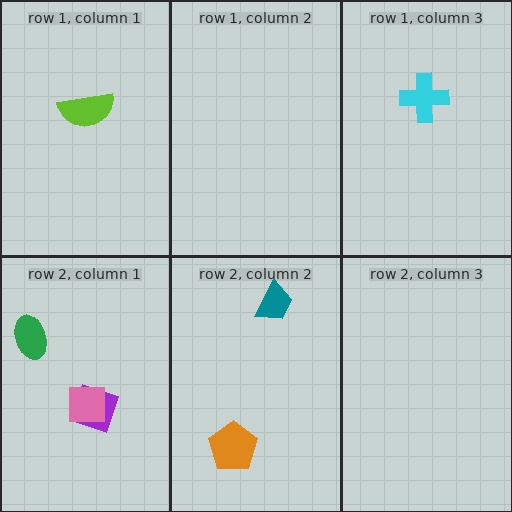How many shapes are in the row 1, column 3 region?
1.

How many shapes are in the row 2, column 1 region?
3.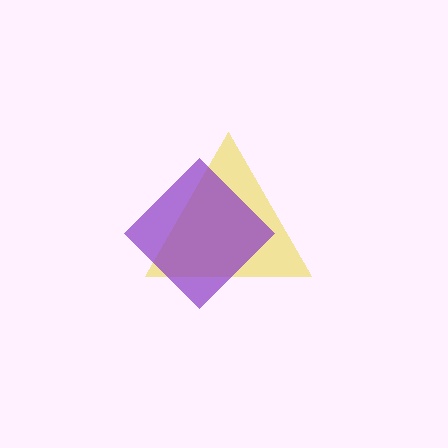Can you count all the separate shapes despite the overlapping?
Yes, there are 2 separate shapes.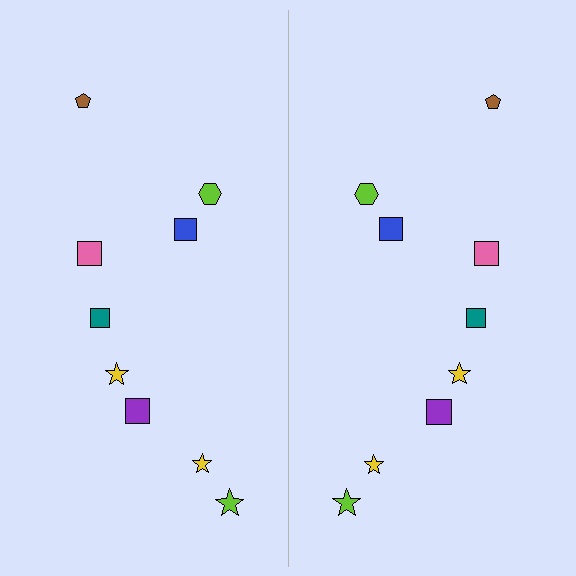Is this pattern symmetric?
Yes, this pattern has bilateral (reflection) symmetry.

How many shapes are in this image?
There are 18 shapes in this image.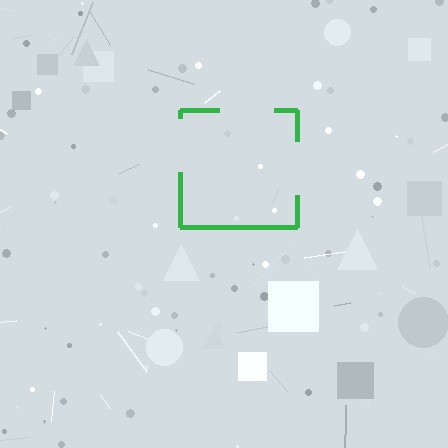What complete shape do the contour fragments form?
The contour fragments form a square.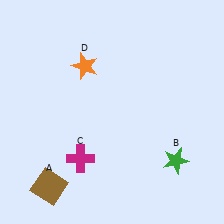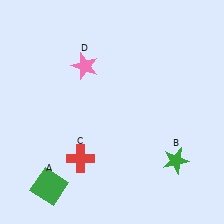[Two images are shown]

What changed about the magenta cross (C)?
In Image 1, C is magenta. In Image 2, it changed to red.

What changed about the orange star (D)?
In Image 1, D is orange. In Image 2, it changed to pink.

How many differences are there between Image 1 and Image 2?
There are 3 differences between the two images.